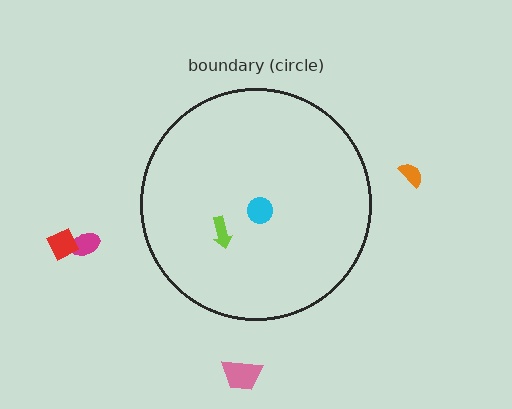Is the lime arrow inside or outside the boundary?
Inside.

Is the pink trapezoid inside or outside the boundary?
Outside.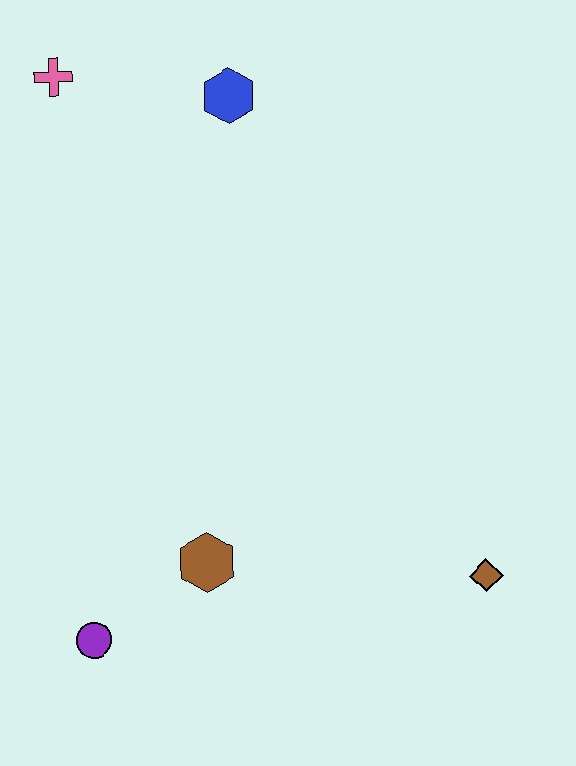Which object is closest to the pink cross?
The blue hexagon is closest to the pink cross.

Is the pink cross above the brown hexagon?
Yes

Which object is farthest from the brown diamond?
The pink cross is farthest from the brown diamond.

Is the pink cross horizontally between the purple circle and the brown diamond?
No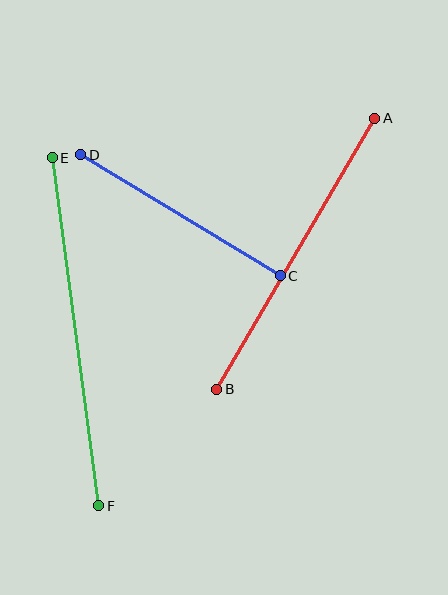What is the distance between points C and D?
The distance is approximately 233 pixels.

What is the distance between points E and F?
The distance is approximately 351 pixels.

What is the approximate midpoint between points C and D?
The midpoint is at approximately (181, 215) pixels.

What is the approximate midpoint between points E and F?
The midpoint is at approximately (76, 332) pixels.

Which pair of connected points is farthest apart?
Points E and F are farthest apart.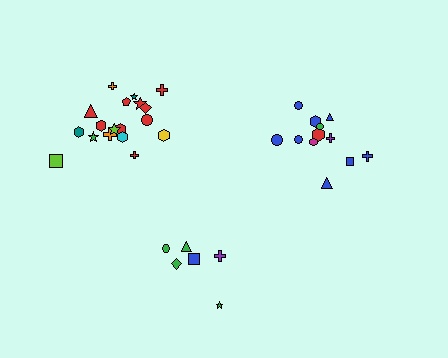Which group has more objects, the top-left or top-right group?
The top-left group.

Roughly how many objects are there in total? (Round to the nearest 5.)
Roughly 35 objects in total.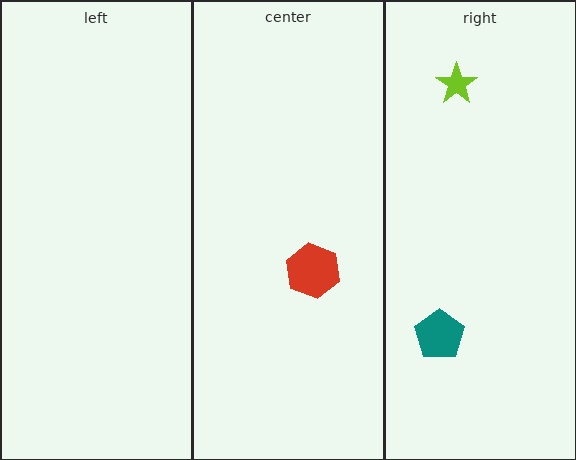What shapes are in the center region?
The red hexagon.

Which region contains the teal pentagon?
The right region.